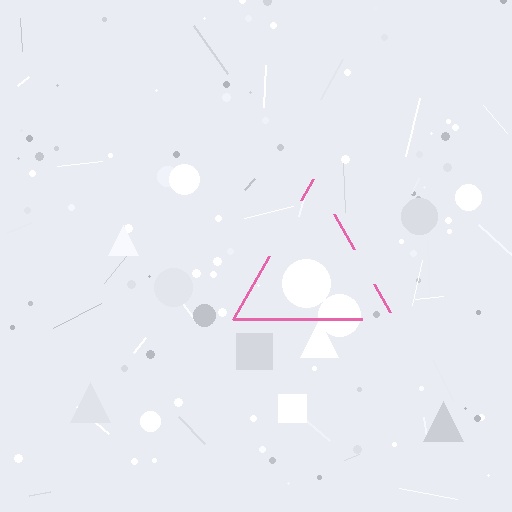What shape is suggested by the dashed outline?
The dashed outline suggests a triangle.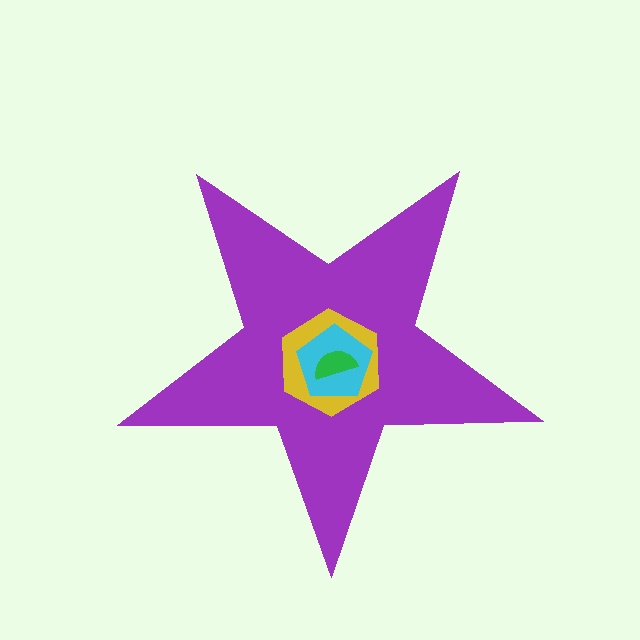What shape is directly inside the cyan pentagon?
The green semicircle.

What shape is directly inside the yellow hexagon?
The cyan pentagon.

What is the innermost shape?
The green semicircle.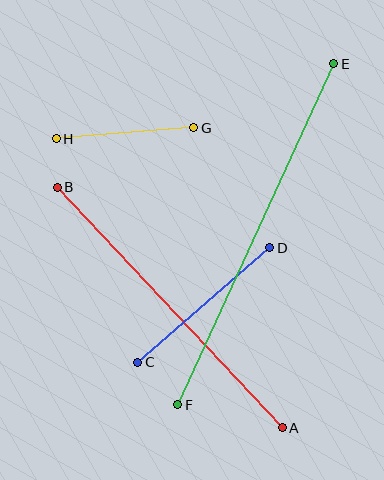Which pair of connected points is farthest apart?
Points E and F are farthest apart.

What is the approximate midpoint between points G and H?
The midpoint is at approximately (125, 133) pixels.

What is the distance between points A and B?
The distance is approximately 329 pixels.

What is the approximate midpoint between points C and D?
The midpoint is at approximately (204, 305) pixels.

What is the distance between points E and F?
The distance is approximately 375 pixels.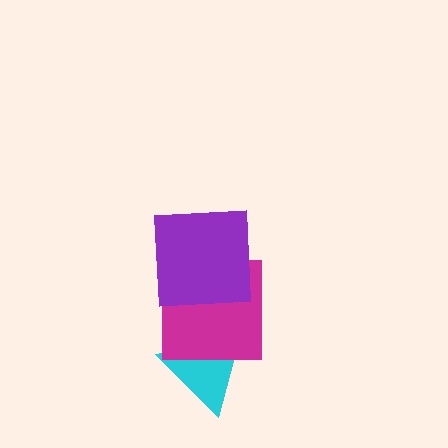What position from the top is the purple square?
The purple square is 1st from the top.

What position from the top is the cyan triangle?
The cyan triangle is 3rd from the top.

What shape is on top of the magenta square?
The purple square is on top of the magenta square.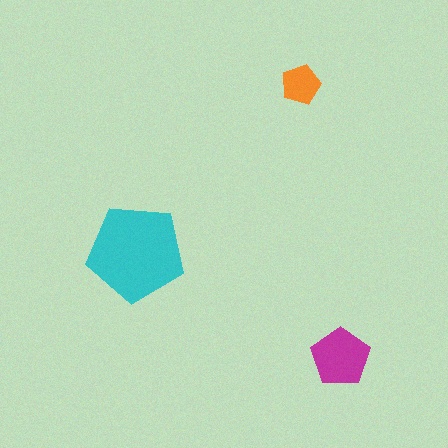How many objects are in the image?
There are 3 objects in the image.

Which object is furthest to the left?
The cyan pentagon is leftmost.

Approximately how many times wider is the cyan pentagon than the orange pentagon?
About 2.5 times wider.